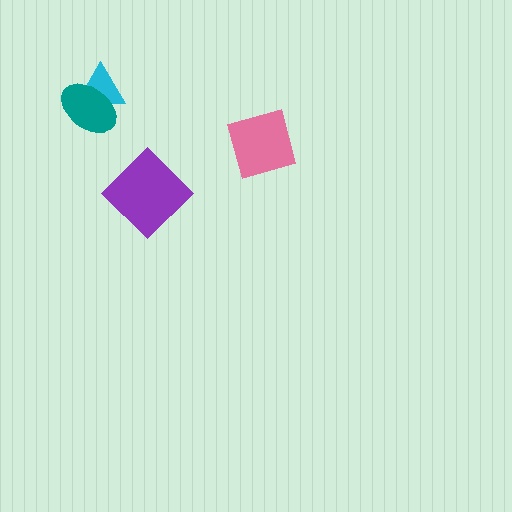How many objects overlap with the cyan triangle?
1 object overlaps with the cyan triangle.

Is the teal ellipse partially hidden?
No, no other shape covers it.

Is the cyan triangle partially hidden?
Yes, it is partially covered by another shape.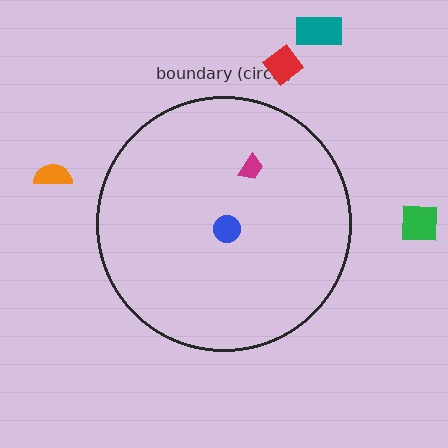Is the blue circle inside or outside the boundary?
Inside.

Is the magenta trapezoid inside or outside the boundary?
Inside.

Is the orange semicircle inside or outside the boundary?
Outside.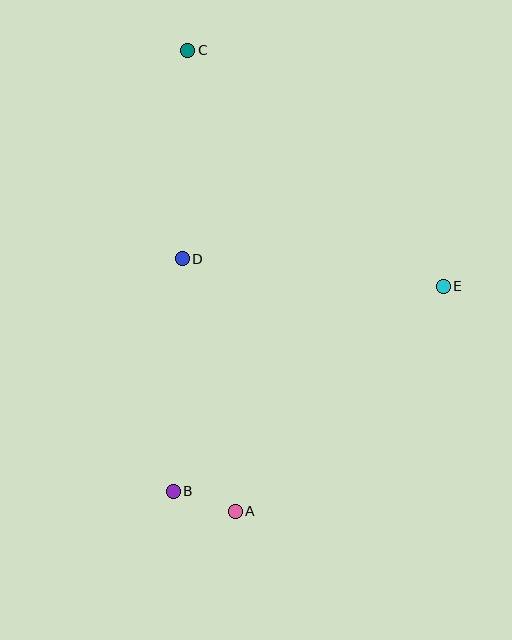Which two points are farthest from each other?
Points A and C are farthest from each other.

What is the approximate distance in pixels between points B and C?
The distance between B and C is approximately 441 pixels.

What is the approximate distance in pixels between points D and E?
The distance between D and E is approximately 263 pixels.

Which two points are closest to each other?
Points A and B are closest to each other.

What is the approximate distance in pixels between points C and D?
The distance between C and D is approximately 208 pixels.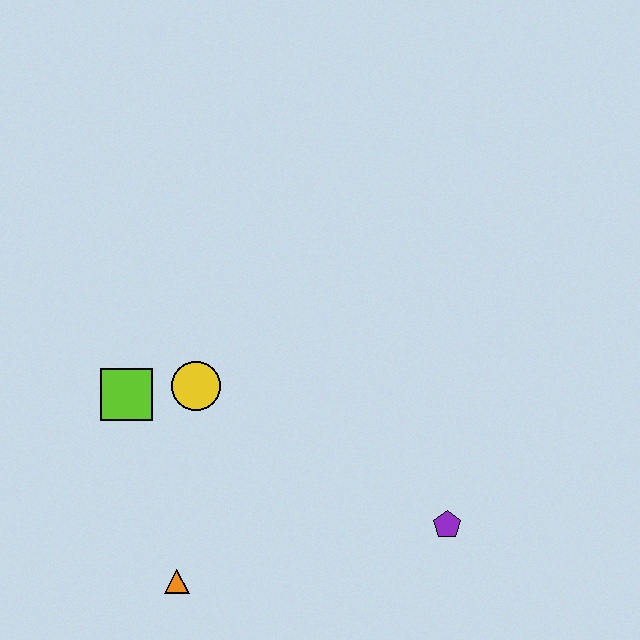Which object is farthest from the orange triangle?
The purple pentagon is farthest from the orange triangle.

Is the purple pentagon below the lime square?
Yes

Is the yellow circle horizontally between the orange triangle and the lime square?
No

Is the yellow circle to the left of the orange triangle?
No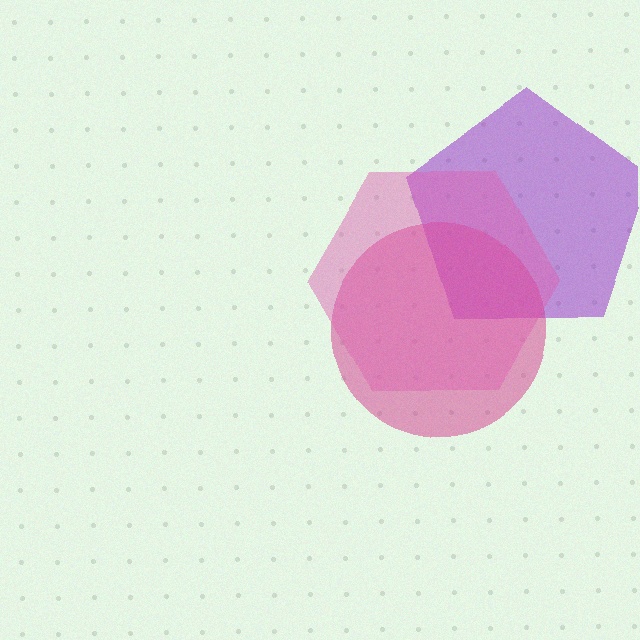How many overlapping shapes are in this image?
There are 3 overlapping shapes in the image.